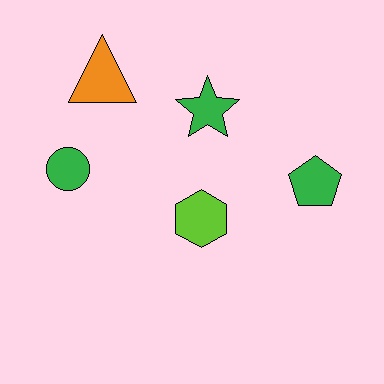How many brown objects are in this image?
There are no brown objects.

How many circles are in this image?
There is 1 circle.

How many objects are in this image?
There are 5 objects.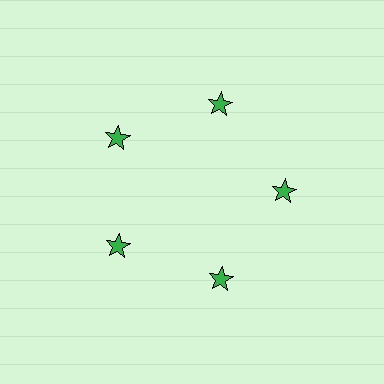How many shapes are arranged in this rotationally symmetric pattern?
There are 5 shapes, arranged in 5 groups of 1.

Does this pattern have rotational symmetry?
Yes, this pattern has 5-fold rotational symmetry. It looks the same after rotating 72 degrees around the center.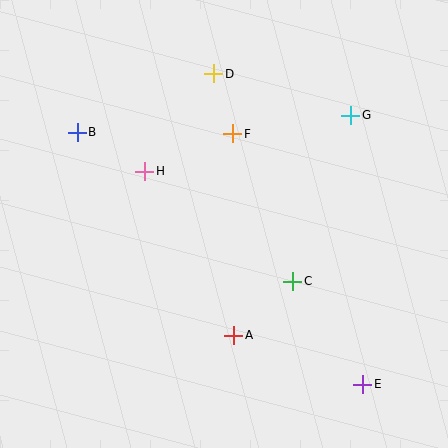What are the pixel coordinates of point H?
Point H is at (145, 171).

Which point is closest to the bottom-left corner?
Point A is closest to the bottom-left corner.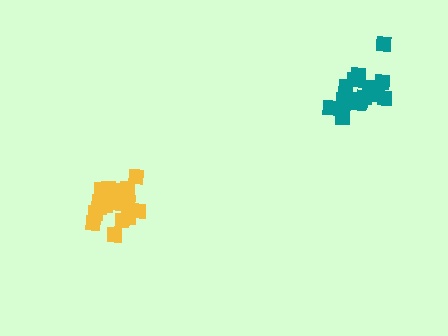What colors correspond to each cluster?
The clusters are colored: teal, yellow.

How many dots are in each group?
Group 1: 20 dots, Group 2: 21 dots (41 total).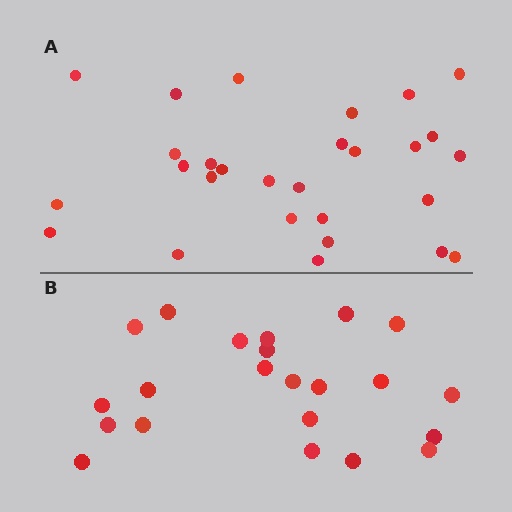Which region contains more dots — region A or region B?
Region A (the top region) has more dots.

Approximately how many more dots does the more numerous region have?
Region A has about 6 more dots than region B.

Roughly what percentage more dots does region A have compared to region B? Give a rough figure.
About 25% more.